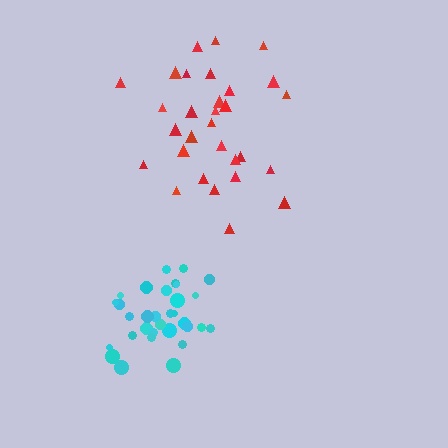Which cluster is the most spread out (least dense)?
Red.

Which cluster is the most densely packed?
Cyan.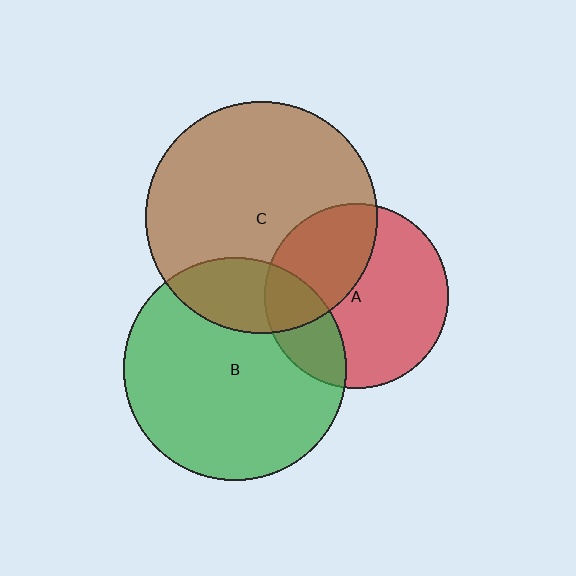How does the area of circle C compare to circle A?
Approximately 1.6 times.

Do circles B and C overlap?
Yes.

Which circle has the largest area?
Circle C (brown).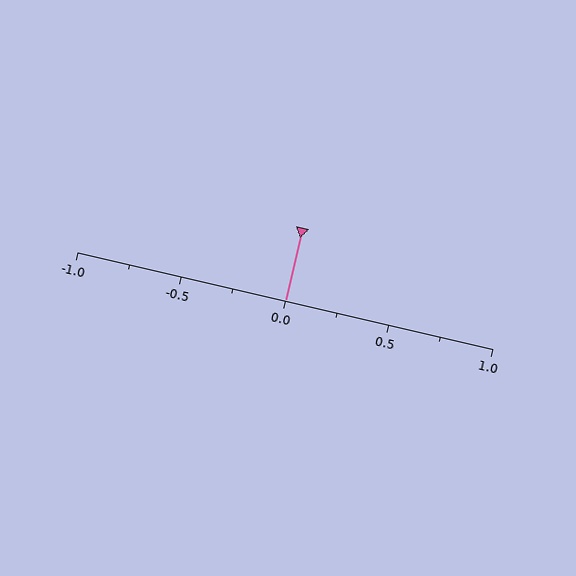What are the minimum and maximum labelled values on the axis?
The axis runs from -1.0 to 1.0.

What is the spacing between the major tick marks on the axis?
The major ticks are spaced 0.5 apart.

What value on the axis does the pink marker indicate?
The marker indicates approximately 0.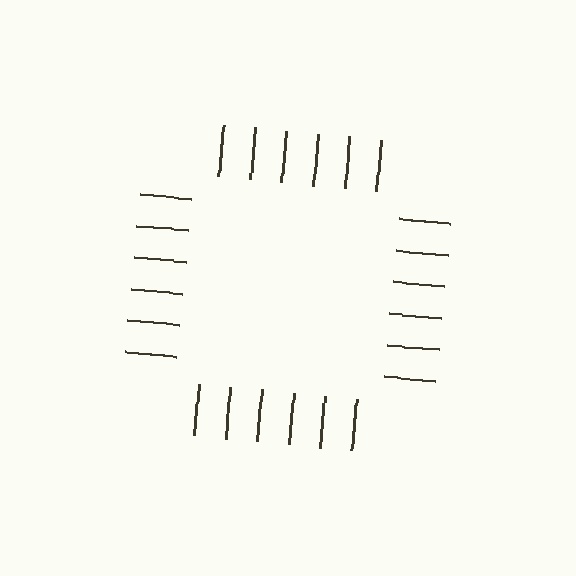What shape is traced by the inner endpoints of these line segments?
An illusory square — the line segments terminate on its edges but no continuous stroke is drawn.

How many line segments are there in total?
24 — 6 along each of the 4 edges.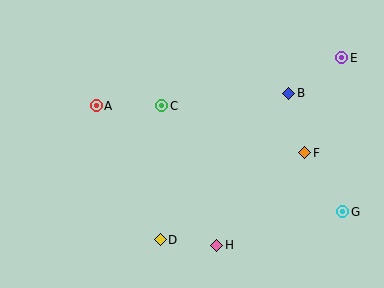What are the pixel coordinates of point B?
Point B is at (289, 93).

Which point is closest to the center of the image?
Point C at (162, 106) is closest to the center.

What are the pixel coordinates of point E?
Point E is at (342, 58).